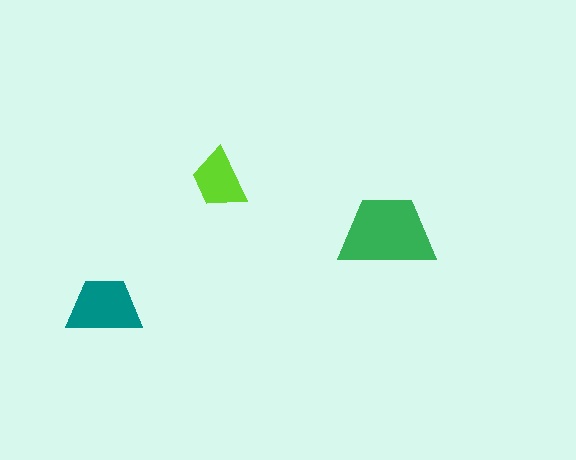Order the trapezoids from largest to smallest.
the green one, the teal one, the lime one.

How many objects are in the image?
There are 3 objects in the image.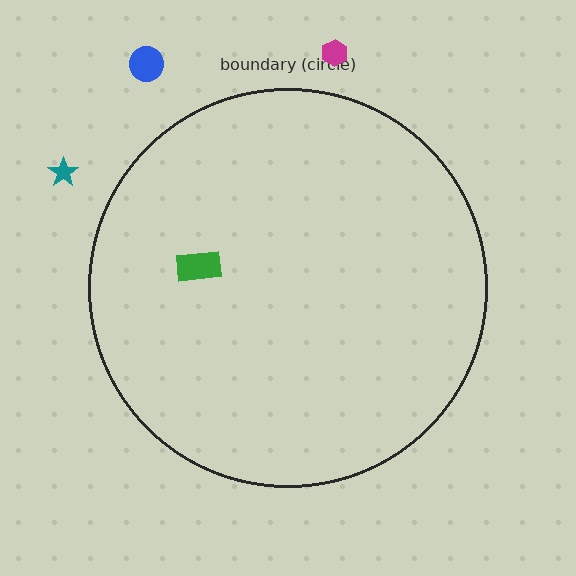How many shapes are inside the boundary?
1 inside, 3 outside.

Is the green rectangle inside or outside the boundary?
Inside.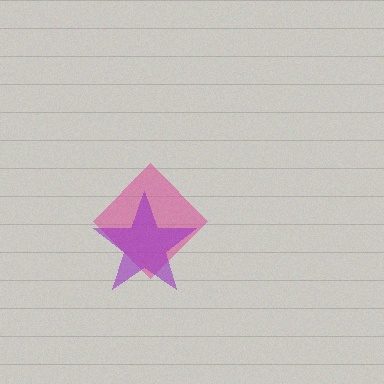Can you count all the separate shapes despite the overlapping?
Yes, there are 2 separate shapes.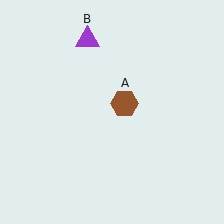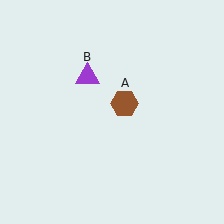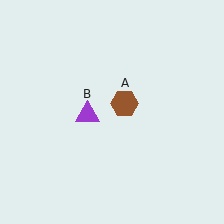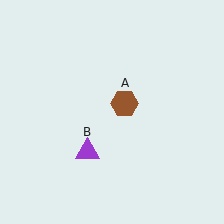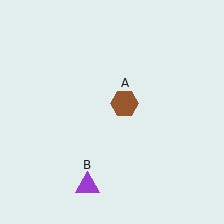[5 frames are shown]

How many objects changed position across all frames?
1 object changed position: purple triangle (object B).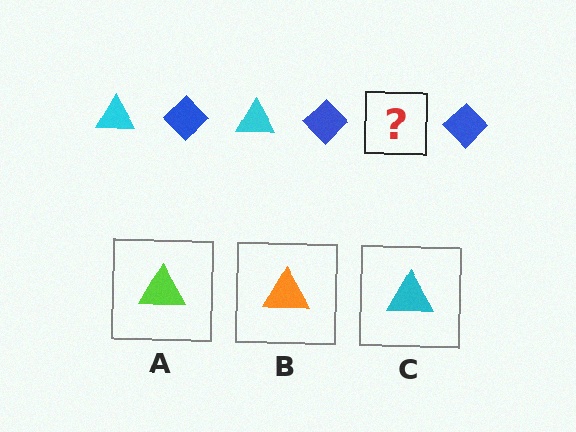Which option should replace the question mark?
Option C.